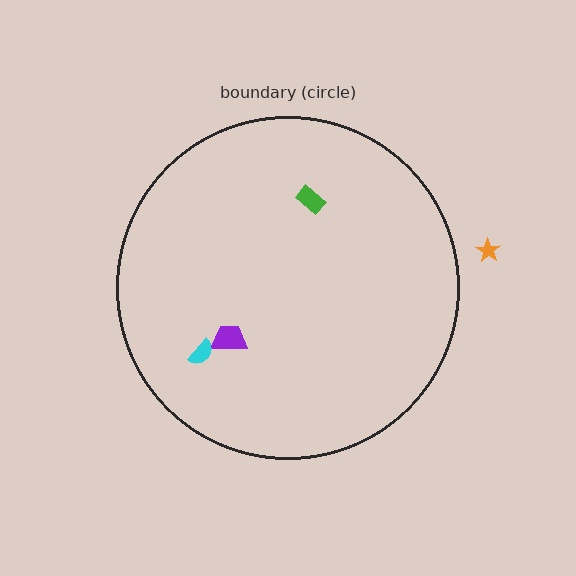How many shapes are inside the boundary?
3 inside, 1 outside.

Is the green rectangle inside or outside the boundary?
Inside.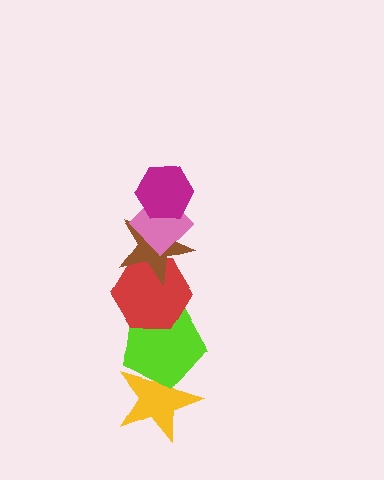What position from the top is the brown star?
The brown star is 3rd from the top.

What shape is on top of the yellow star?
The lime pentagon is on top of the yellow star.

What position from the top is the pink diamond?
The pink diamond is 2nd from the top.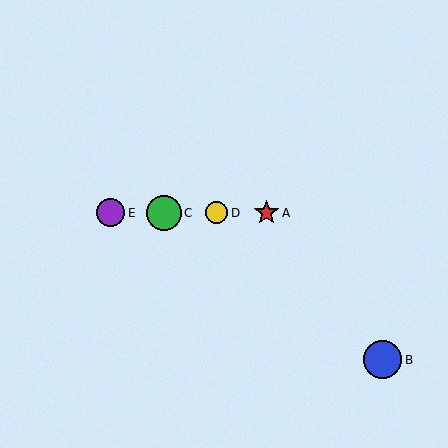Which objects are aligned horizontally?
Objects A, C, D, E are aligned horizontally.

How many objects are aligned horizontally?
4 objects (A, C, D, E) are aligned horizontally.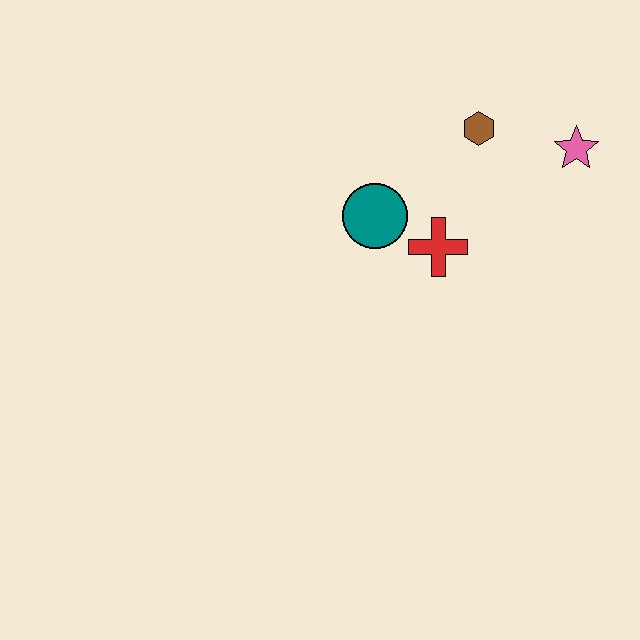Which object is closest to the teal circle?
The red cross is closest to the teal circle.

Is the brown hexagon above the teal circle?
Yes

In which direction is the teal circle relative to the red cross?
The teal circle is to the left of the red cross.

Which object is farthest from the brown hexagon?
The teal circle is farthest from the brown hexagon.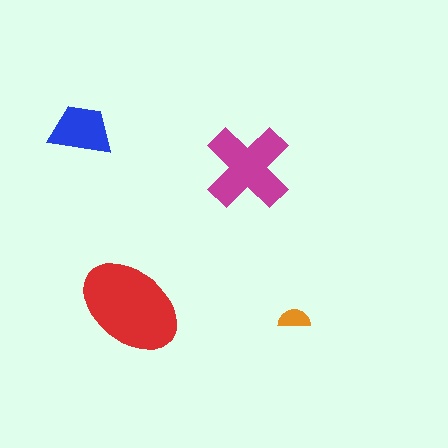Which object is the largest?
The red ellipse.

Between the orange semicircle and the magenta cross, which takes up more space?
The magenta cross.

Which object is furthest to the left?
The blue trapezoid is leftmost.